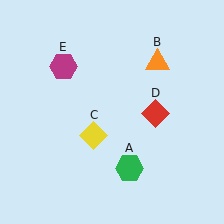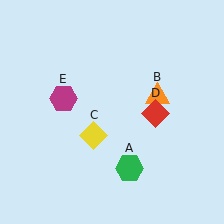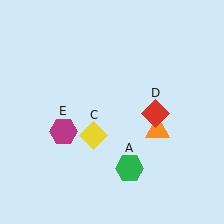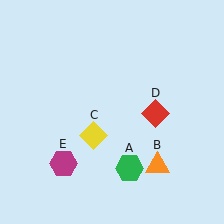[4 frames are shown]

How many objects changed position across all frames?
2 objects changed position: orange triangle (object B), magenta hexagon (object E).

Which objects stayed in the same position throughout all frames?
Green hexagon (object A) and yellow diamond (object C) and red diamond (object D) remained stationary.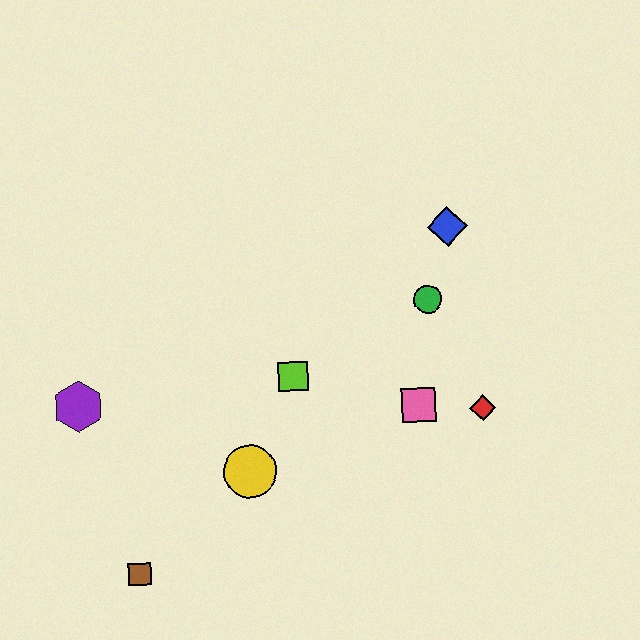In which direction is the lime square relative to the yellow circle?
The lime square is above the yellow circle.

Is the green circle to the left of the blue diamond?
Yes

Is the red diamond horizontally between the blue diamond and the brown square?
No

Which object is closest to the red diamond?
The pink square is closest to the red diamond.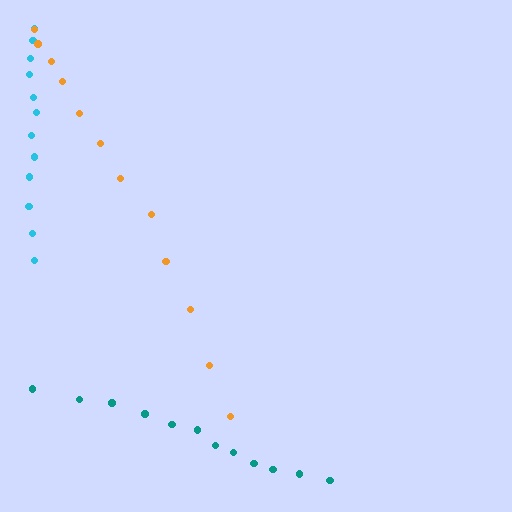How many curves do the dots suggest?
There are 3 distinct paths.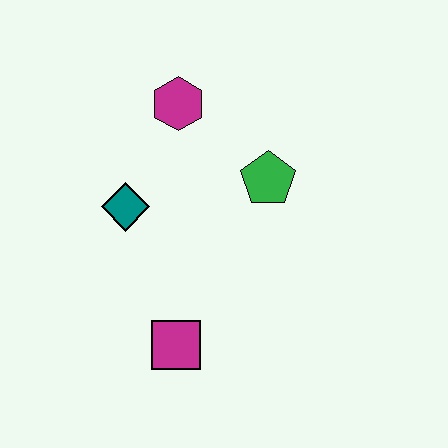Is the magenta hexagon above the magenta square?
Yes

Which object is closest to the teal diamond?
The magenta hexagon is closest to the teal diamond.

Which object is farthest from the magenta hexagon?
The magenta square is farthest from the magenta hexagon.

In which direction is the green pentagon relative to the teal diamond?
The green pentagon is to the right of the teal diamond.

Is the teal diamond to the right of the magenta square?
No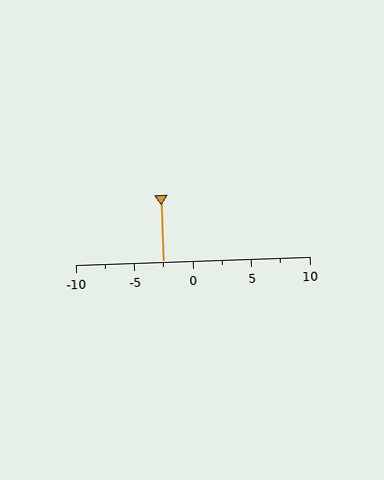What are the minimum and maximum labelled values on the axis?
The axis runs from -10 to 10.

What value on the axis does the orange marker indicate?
The marker indicates approximately -2.5.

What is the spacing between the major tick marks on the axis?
The major ticks are spaced 5 apart.